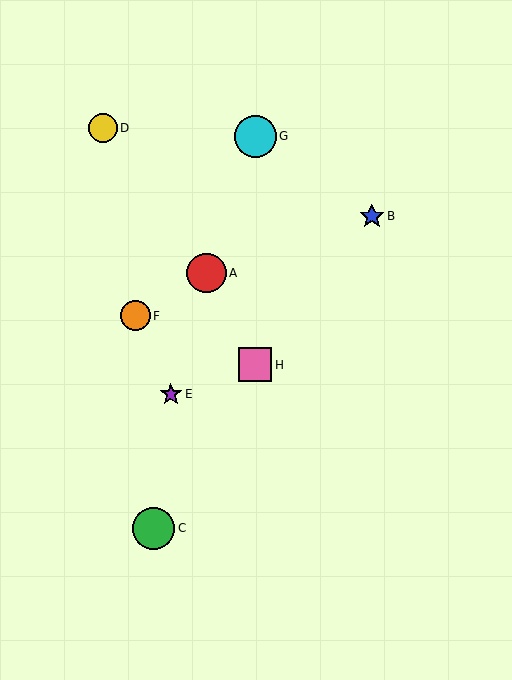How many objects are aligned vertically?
2 objects (G, H) are aligned vertically.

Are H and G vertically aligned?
Yes, both are at x≈255.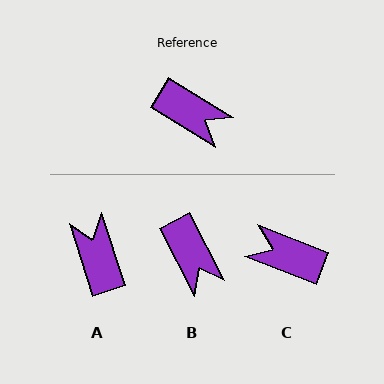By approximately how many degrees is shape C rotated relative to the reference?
Approximately 169 degrees clockwise.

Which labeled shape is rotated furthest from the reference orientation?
C, about 169 degrees away.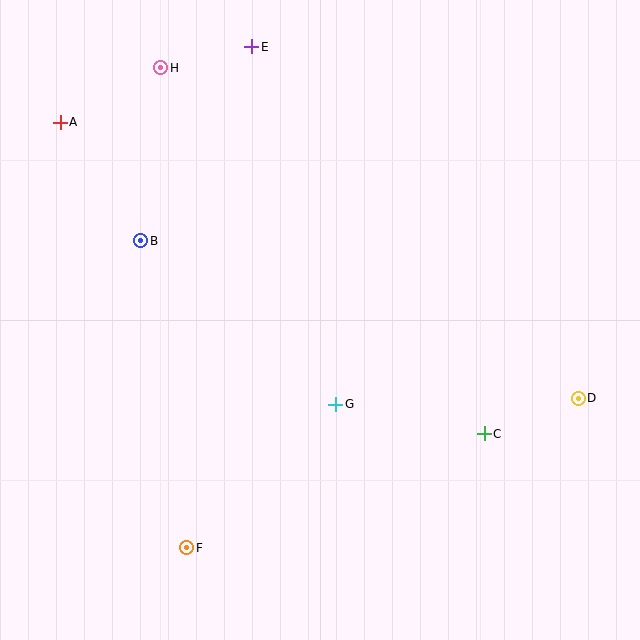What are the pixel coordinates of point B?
Point B is at (141, 241).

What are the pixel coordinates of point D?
Point D is at (578, 398).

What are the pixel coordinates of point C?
Point C is at (484, 434).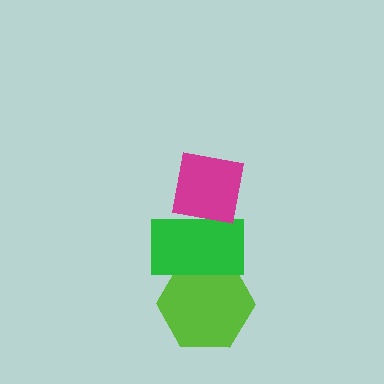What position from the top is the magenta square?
The magenta square is 1st from the top.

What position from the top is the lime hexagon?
The lime hexagon is 3rd from the top.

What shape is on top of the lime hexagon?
The green rectangle is on top of the lime hexagon.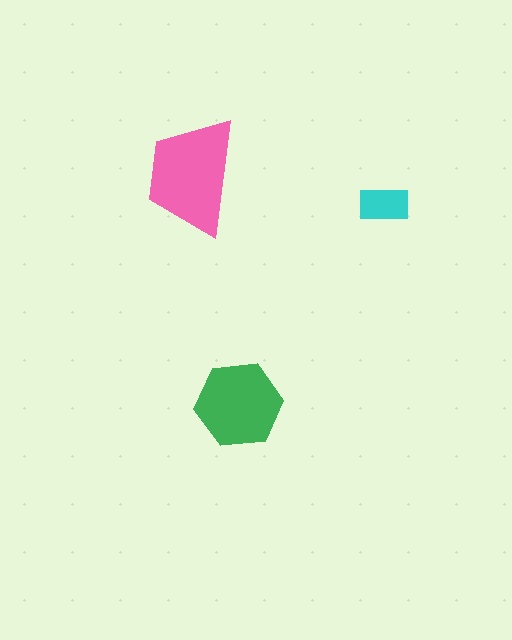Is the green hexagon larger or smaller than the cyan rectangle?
Larger.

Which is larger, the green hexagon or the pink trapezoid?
The pink trapezoid.